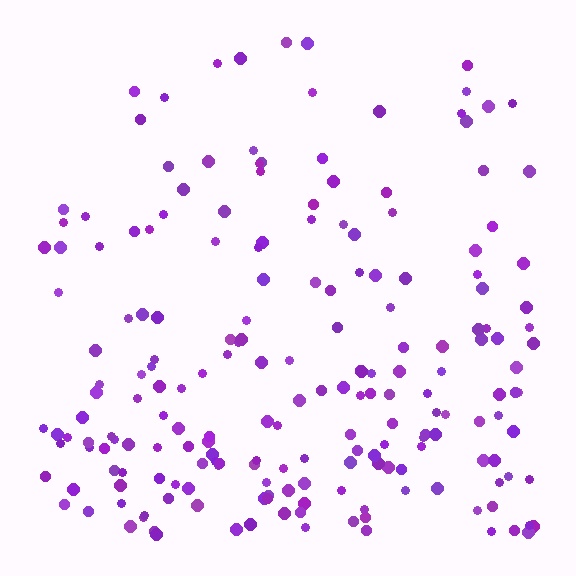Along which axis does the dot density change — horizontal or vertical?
Vertical.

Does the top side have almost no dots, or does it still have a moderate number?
Still a moderate number, just noticeably fewer than the bottom.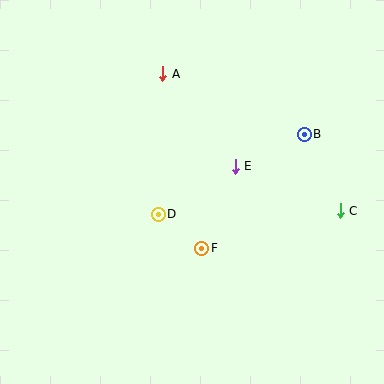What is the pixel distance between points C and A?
The distance between C and A is 224 pixels.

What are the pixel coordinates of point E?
Point E is at (235, 166).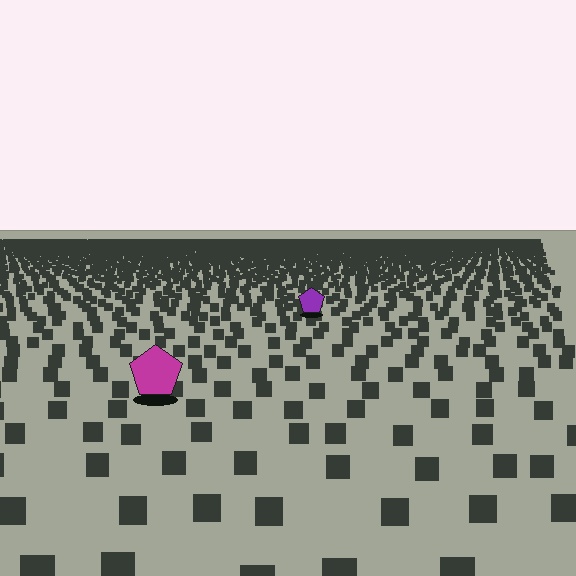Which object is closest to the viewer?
The magenta pentagon is closest. The texture marks near it are larger and more spread out.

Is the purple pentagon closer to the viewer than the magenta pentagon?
No. The magenta pentagon is closer — you can tell from the texture gradient: the ground texture is coarser near it.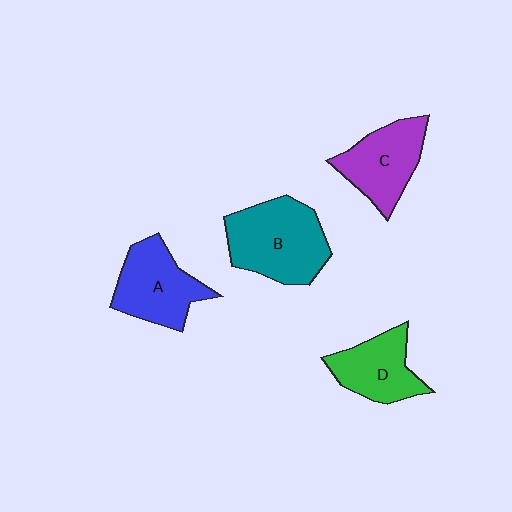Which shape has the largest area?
Shape B (teal).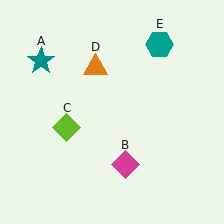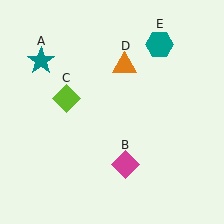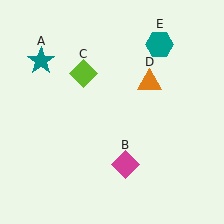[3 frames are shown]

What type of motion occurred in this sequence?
The lime diamond (object C), orange triangle (object D) rotated clockwise around the center of the scene.